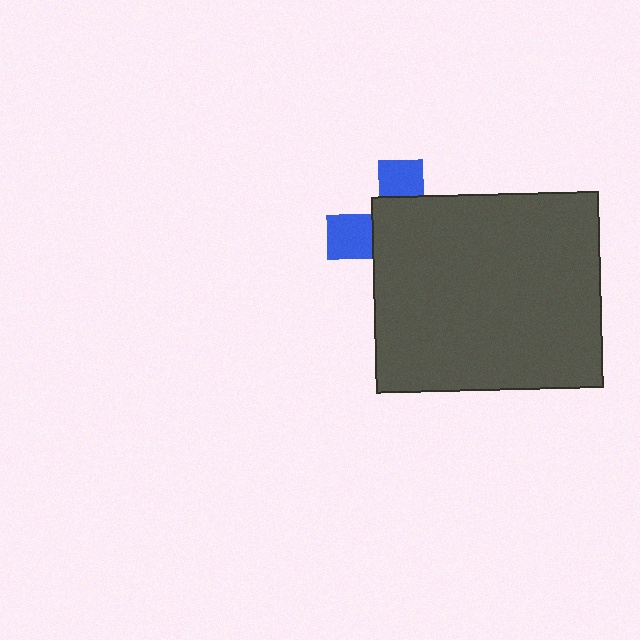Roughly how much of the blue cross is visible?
A small part of it is visible (roughly 31%).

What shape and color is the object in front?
The object in front is a dark gray rectangle.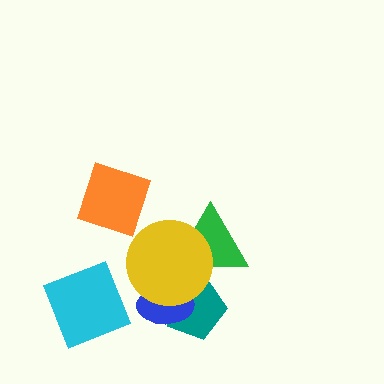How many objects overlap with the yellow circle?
3 objects overlap with the yellow circle.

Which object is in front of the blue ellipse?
The yellow circle is in front of the blue ellipse.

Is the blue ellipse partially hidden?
Yes, it is partially covered by another shape.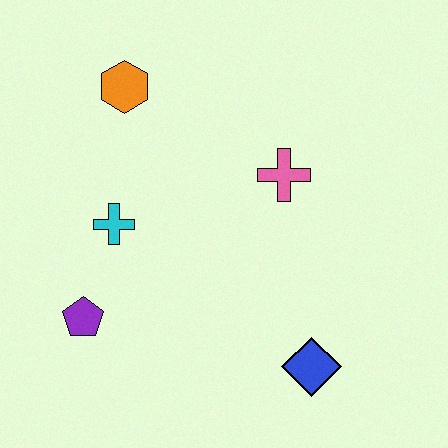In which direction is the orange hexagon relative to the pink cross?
The orange hexagon is to the left of the pink cross.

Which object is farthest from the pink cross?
The purple pentagon is farthest from the pink cross.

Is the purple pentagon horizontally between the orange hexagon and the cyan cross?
No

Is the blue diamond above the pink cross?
No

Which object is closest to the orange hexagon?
The cyan cross is closest to the orange hexagon.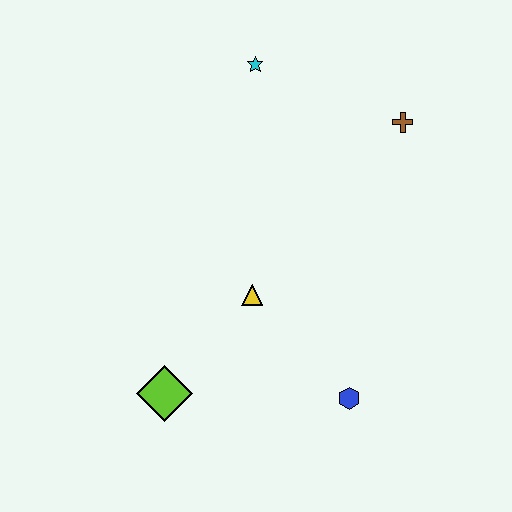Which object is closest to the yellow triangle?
The lime diamond is closest to the yellow triangle.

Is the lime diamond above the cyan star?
No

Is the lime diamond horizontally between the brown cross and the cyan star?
No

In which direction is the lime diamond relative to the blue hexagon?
The lime diamond is to the left of the blue hexagon.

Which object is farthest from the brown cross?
The lime diamond is farthest from the brown cross.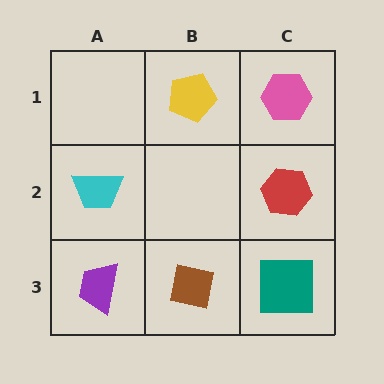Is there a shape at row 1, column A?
No, that cell is empty.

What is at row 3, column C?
A teal square.